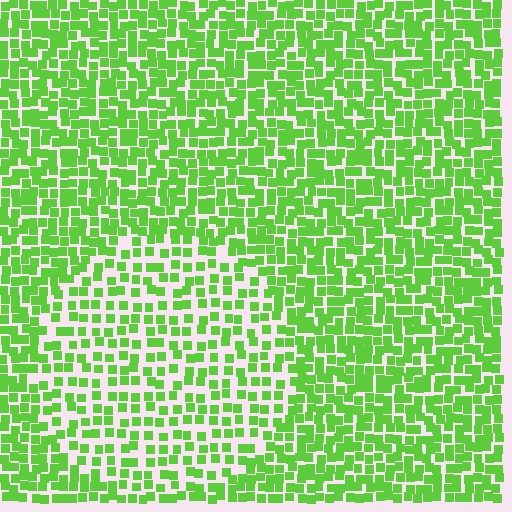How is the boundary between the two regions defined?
The boundary is defined by a change in element density (approximately 1.7x ratio). All elements are the same color, size, and shape.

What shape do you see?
I see a circle.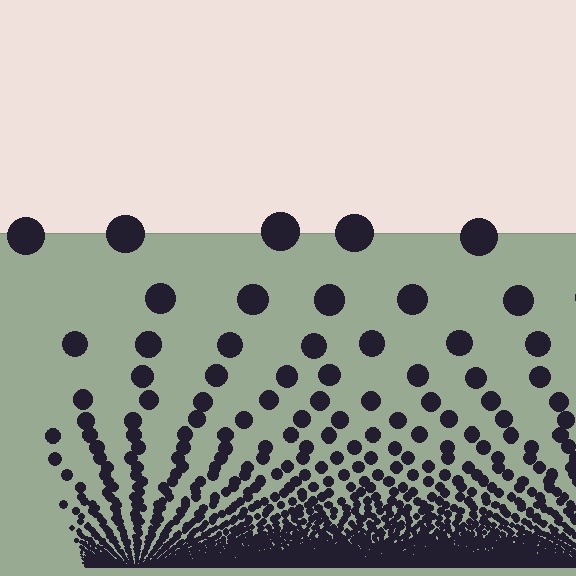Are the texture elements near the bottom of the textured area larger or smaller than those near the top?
Smaller. The gradient is inverted — elements near the bottom are smaller and denser.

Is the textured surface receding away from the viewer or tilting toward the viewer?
The surface appears to tilt toward the viewer. Texture elements get larger and sparser toward the top.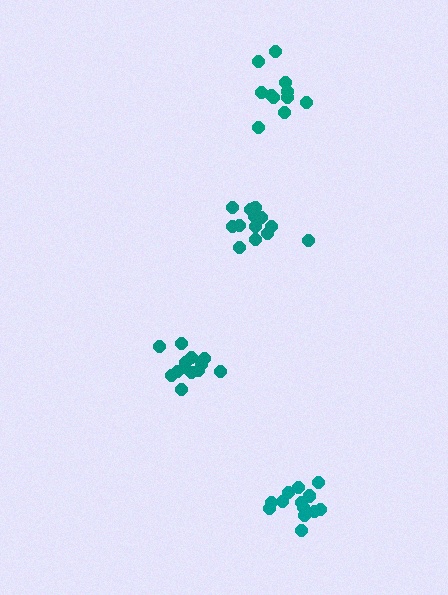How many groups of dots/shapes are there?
There are 4 groups.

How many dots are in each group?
Group 1: 15 dots, Group 2: 13 dots, Group 3: 11 dots, Group 4: 14 dots (53 total).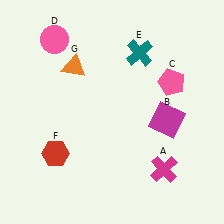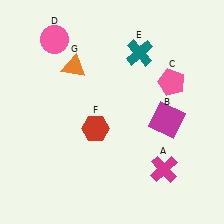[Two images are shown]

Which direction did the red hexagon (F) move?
The red hexagon (F) moved right.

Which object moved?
The red hexagon (F) moved right.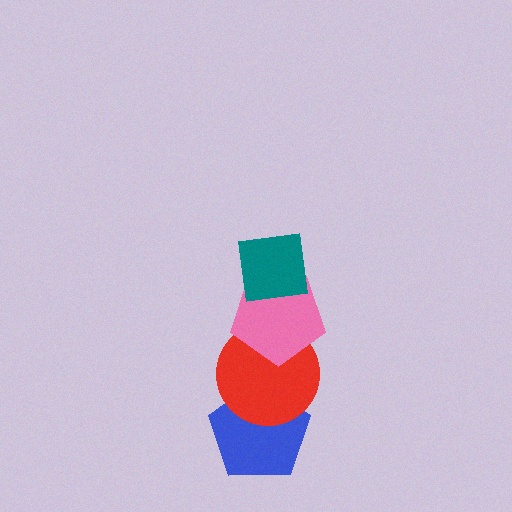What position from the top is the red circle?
The red circle is 3rd from the top.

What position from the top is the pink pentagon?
The pink pentagon is 2nd from the top.